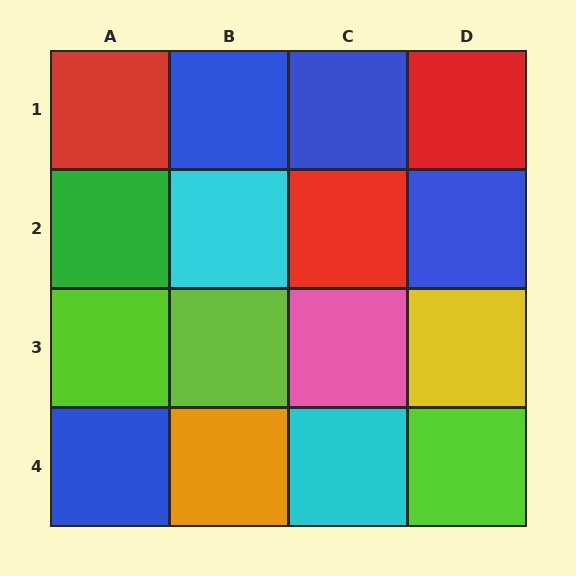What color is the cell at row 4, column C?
Cyan.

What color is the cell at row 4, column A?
Blue.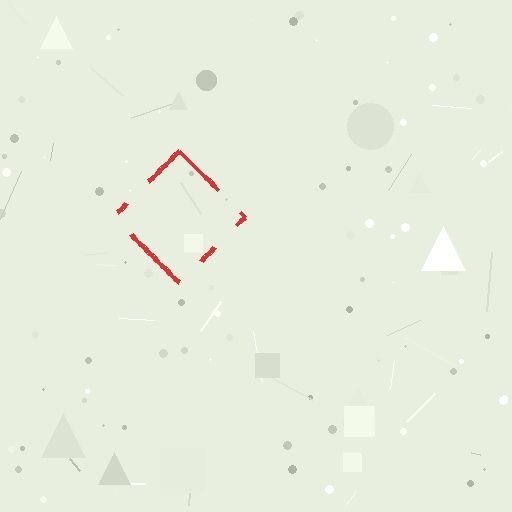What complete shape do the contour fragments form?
The contour fragments form a diamond.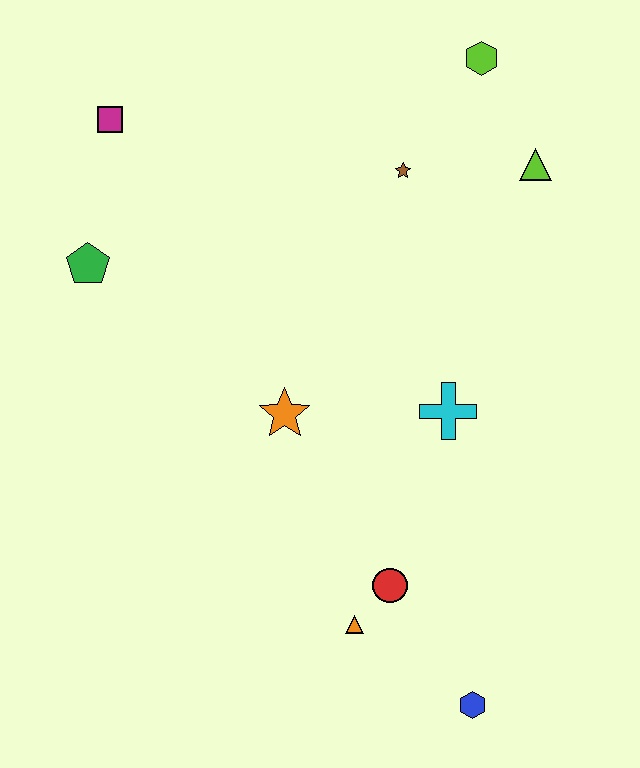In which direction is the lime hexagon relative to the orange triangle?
The lime hexagon is above the orange triangle.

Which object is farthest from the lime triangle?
The blue hexagon is farthest from the lime triangle.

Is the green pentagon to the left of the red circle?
Yes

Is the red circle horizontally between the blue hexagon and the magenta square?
Yes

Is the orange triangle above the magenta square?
No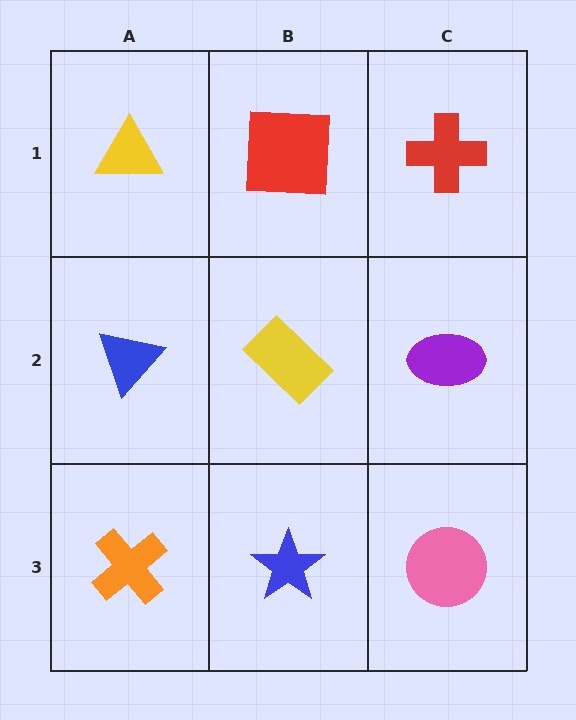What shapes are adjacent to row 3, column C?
A purple ellipse (row 2, column C), a blue star (row 3, column B).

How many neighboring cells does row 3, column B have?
3.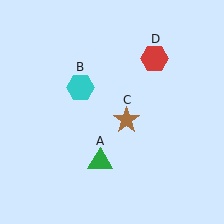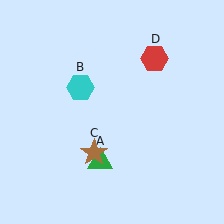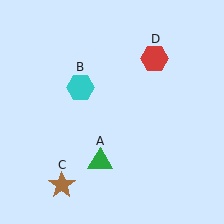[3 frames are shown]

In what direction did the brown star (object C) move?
The brown star (object C) moved down and to the left.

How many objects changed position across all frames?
1 object changed position: brown star (object C).